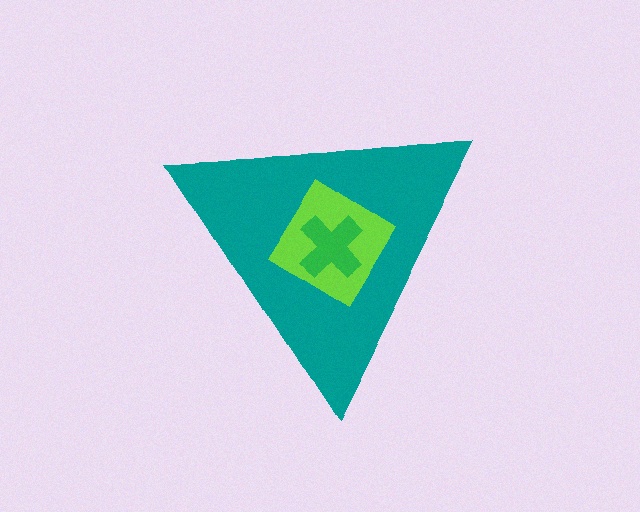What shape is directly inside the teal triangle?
The lime diamond.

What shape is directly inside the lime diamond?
The green cross.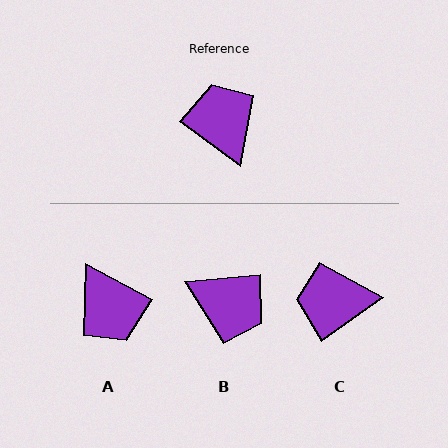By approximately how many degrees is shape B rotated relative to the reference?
Approximately 138 degrees clockwise.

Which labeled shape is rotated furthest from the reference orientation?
A, about 172 degrees away.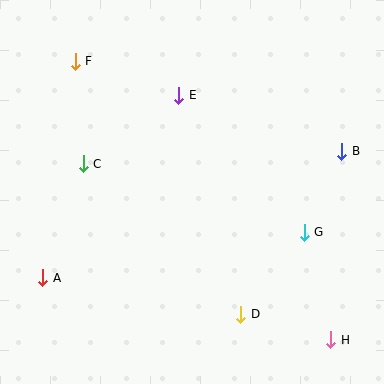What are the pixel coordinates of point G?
Point G is at (304, 232).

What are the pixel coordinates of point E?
Point E is at (179, 95).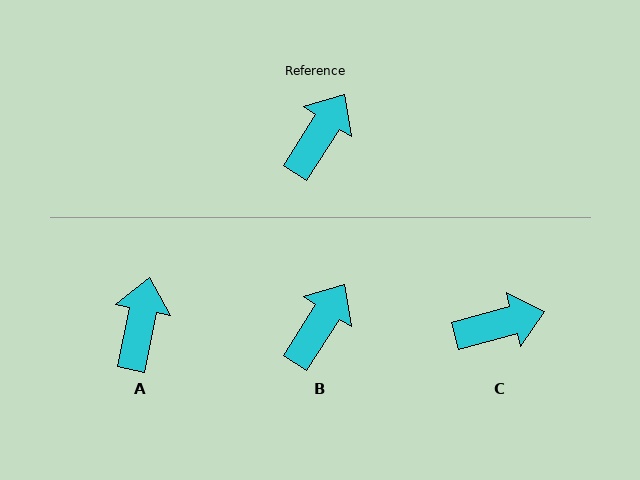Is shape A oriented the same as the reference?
No, it is off by about 21 degrees.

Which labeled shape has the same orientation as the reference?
B.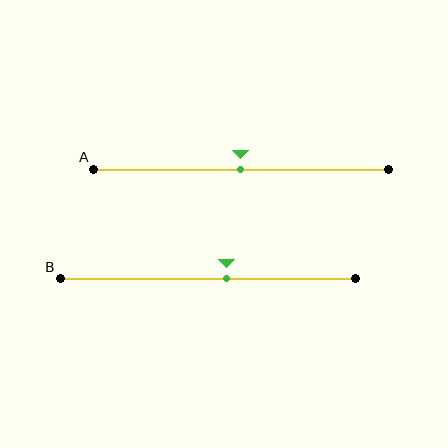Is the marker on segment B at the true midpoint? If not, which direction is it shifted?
No, the marker on segment B is shifted to the right by about 6% of the segment length.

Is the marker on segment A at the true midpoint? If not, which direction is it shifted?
Yes, the marker on segment A is at the true midpoint.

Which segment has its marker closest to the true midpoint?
Segment A has its marker closest to the true midpoint.